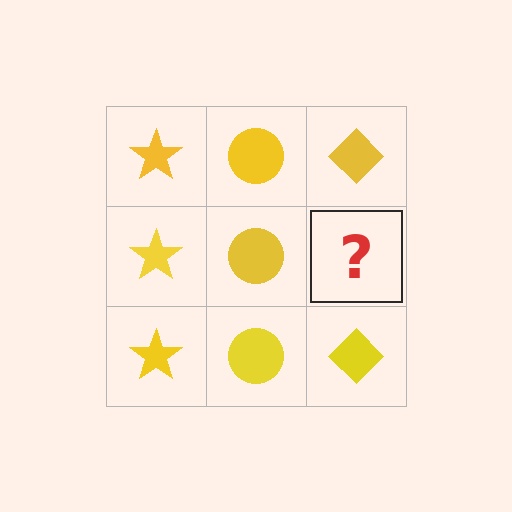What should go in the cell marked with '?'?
The missing cell should contain a yellow diamond.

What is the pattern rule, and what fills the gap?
The rule is that each column has a consistent shape. The gap should be filled with a yellow diamond.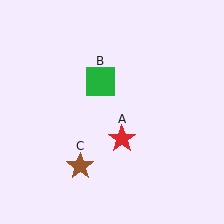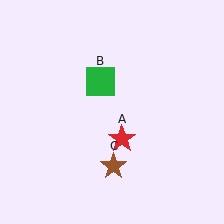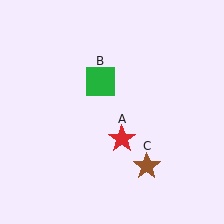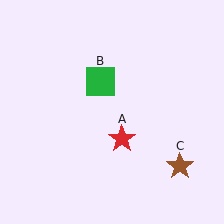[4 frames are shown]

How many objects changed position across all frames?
1 object changed position: brown star (object C).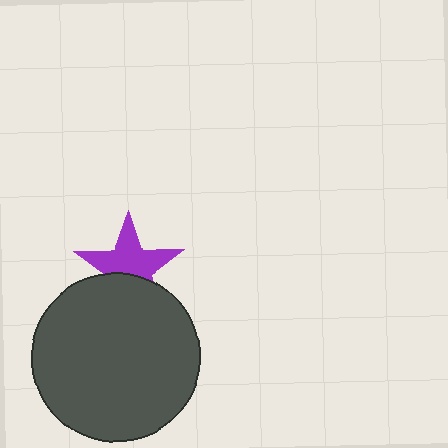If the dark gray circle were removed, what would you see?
You would see the complete purple star.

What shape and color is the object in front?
The object in front is a dark gray circle.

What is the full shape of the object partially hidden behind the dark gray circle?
The partially hidden object is a purple star.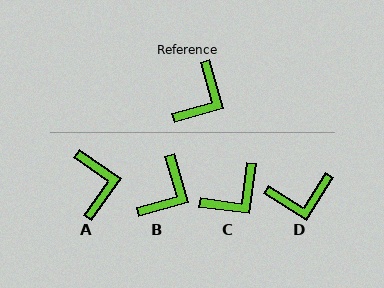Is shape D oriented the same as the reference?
No, it is off by about 48 degrees.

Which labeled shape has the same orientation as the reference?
B.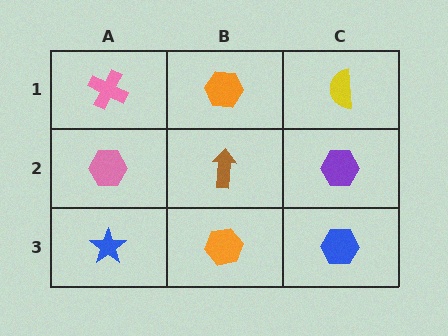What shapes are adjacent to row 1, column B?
A brown arrow (row 2, column B), a pink cross (row 1, column A), a yellow semicircle (row 1, column C).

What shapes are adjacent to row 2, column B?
An orange hexagon (row 1, column B), an orange hexagon (row 3, column B), a pink hexagon (row 2, column A), a purple hexagon (row 2, column C).